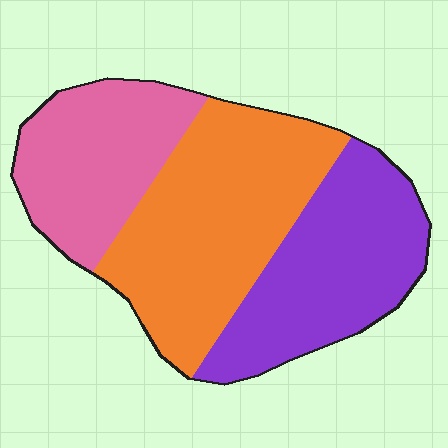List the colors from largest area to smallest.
From largest to smallest: orange, purple, pink.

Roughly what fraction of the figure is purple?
Purple covers around 35% of the figure.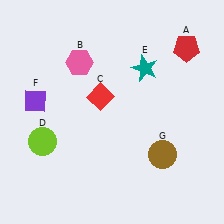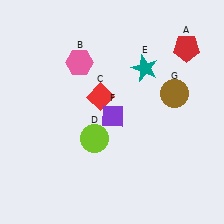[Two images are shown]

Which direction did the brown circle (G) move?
The brown circle (G) moved up.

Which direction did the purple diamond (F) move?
The purple diamond (F) moved right.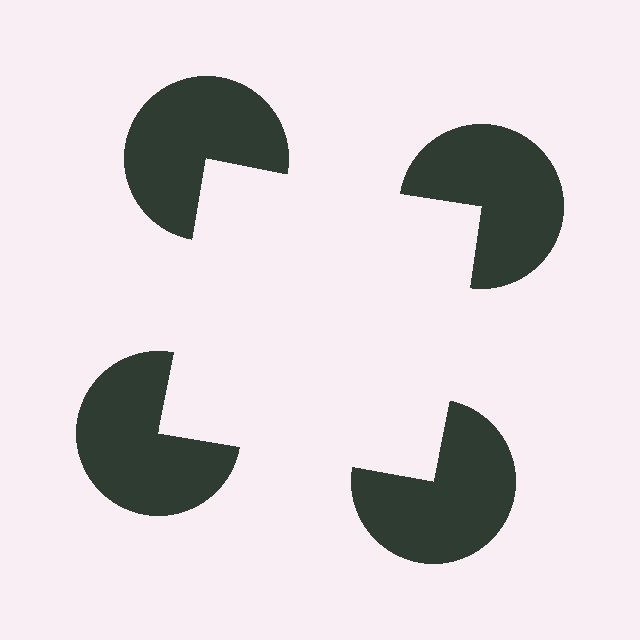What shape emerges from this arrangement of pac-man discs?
An illusory square — its edges are inferred from the aligned wedge cuts in the pac-man discs, not physically drawn.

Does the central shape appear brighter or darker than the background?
It typically appears slightly brighter than the background, even though no actual brightness change is drawn.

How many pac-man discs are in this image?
There are 4 — one at each vertex of the illusory square.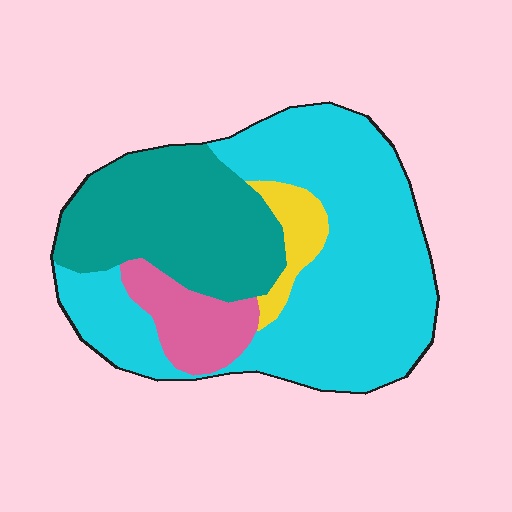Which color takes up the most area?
Cyan, at roughly 55%.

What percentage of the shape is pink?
Pink covers around 10% of the shape.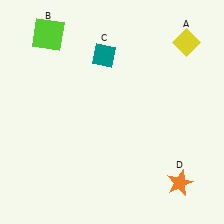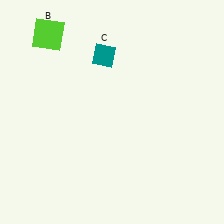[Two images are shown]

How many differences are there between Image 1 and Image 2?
There are 2 differences between the two images.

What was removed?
The yellow diamond (A), the orange star (D) were removed in Image 2.